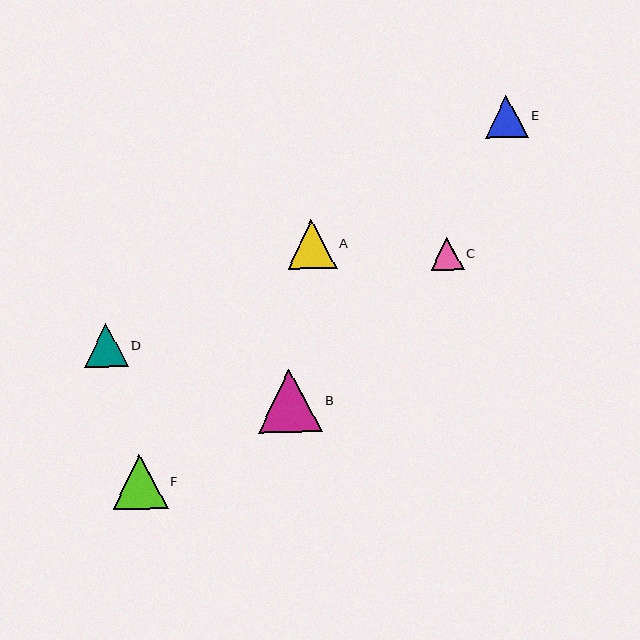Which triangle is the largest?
Triangle B is the largest with a size of approximately 64 pixels.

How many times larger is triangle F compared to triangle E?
Triangle F is approximately 1.3 times the size of triangle E.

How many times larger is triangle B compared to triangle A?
Triangle B is approximately 1.3 times the size of triangle A.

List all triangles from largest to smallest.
From largest to smallest: B, F, A, D, E, C.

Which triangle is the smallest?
Triangle C is the smallest with a size of approximately 32 pixels.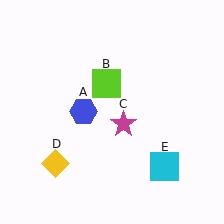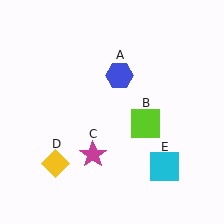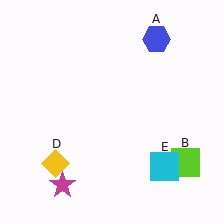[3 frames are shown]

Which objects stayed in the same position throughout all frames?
Yellow diamond (object D) and cyan square (object E) remained stationary.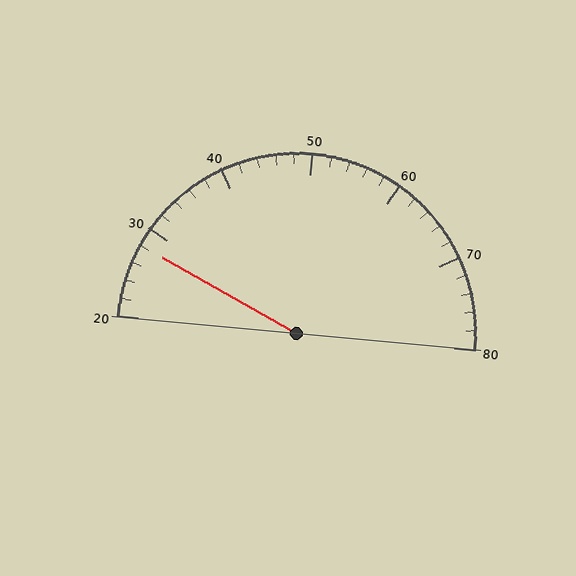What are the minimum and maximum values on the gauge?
The gauge ranges from 20 to 80.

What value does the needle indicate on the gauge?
The needle indicates approximately 28.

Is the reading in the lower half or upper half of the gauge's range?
The reading is in the lower half of the range (20 to 80).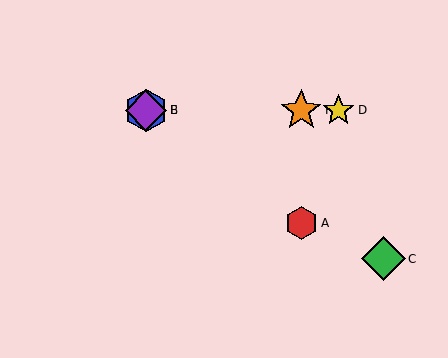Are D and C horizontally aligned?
No, D is at y≈110 and C is at y≈259.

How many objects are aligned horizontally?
4 objects (B, D, E, F) are aligned horizontally.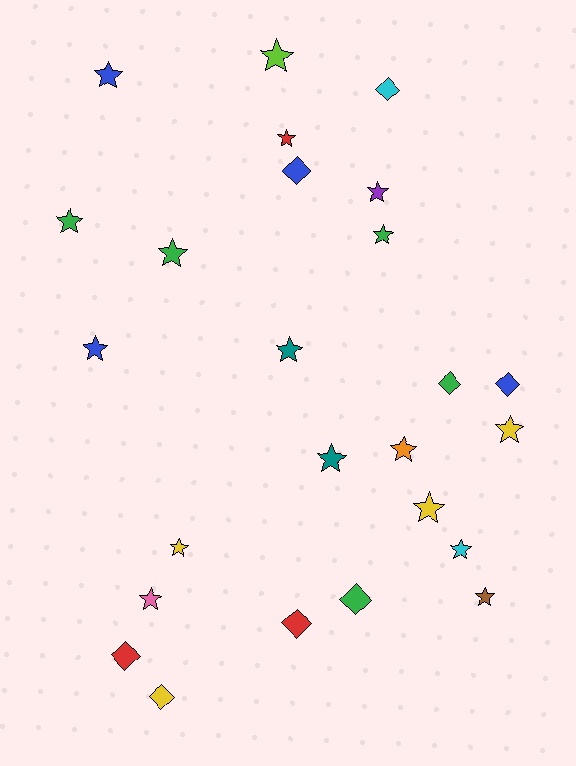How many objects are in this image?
There are 25 objects.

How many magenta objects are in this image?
There are no magenta objects.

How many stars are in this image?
There are 17 stars.